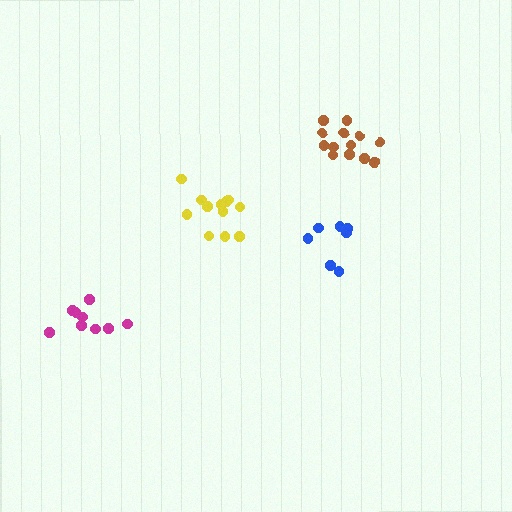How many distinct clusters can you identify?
There are 4 distinct clusters.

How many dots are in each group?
Group 1: 7 dots, Group 2: 13 dots, Group 3: 9 dots, Group 4: 13 dots (42 total).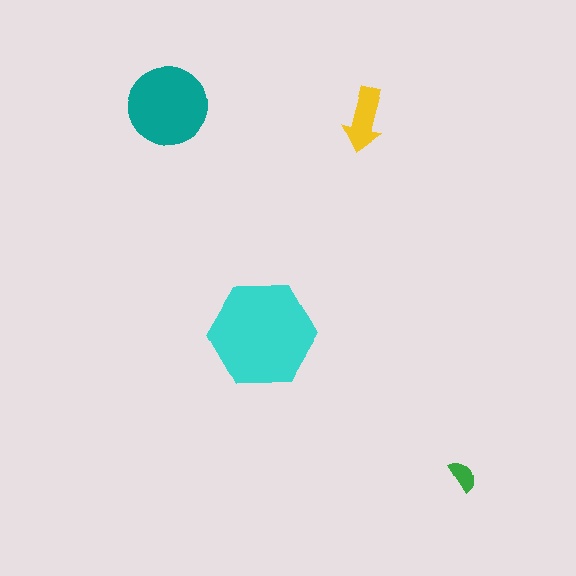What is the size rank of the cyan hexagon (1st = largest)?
1st.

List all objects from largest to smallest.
The cyan hexagon, the teal circle, the yellow arrow, the green semicircle.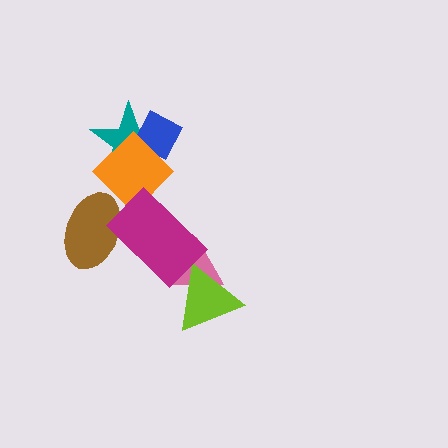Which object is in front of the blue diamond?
The orange diamond is in front of the blue diamond.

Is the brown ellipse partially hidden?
Yes, it is partially covered by another shape.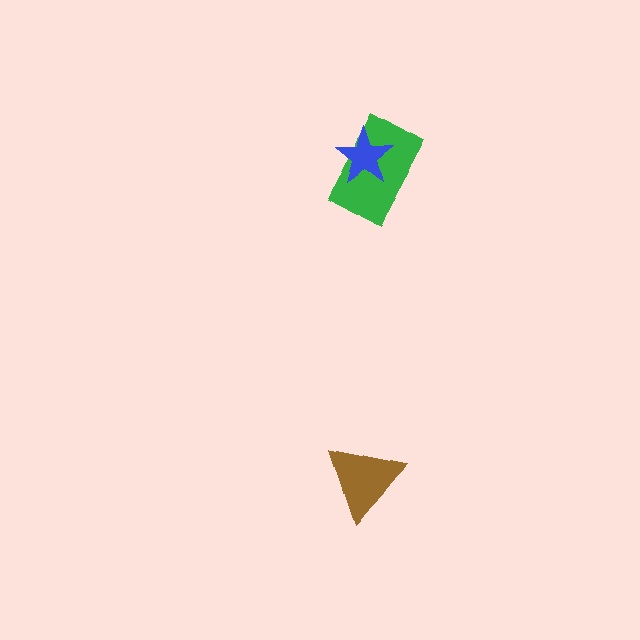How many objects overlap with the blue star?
1 object overlaps with the blue star.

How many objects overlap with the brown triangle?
0 objects overlap with the brown triangle.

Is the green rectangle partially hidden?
Yes, it is partially covered by another shape.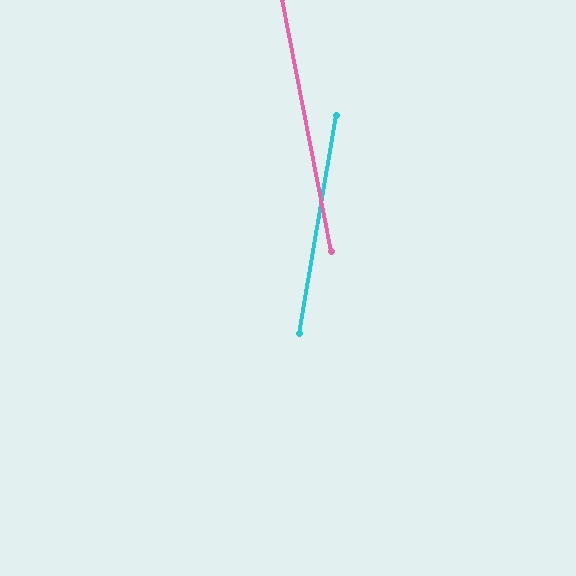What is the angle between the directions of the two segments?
Approximately 21 degrees.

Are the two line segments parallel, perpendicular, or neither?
Neither parallel nor perpendicular — they differ by about 21°.